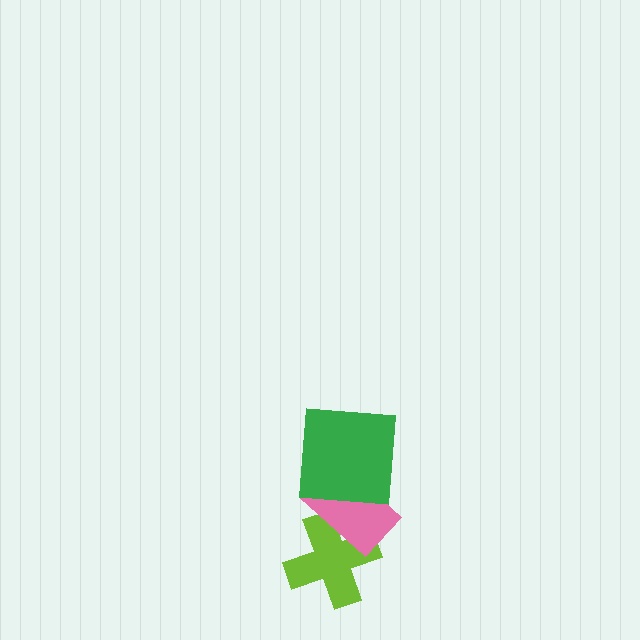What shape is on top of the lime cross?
The pink rectangle is on top of the lime cross.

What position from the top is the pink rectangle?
The pink rectangle is 2nd from the top.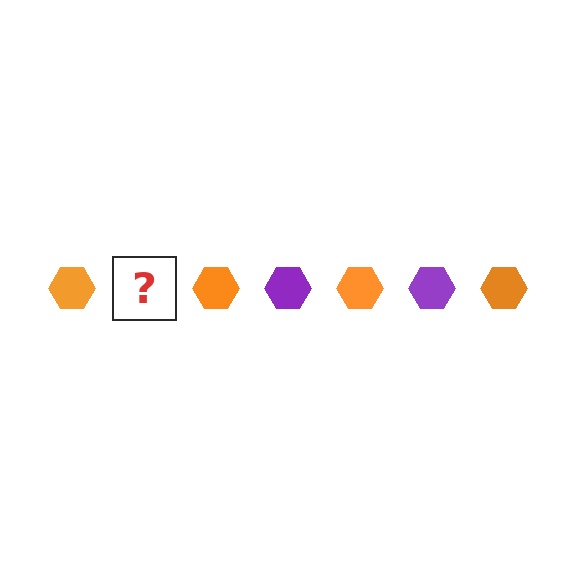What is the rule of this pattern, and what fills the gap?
The rule is that the pattern cycles through orange, purple hexagons. The gap should be filled with a purple hexagon.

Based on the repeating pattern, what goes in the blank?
The blank should be a purple hexagon.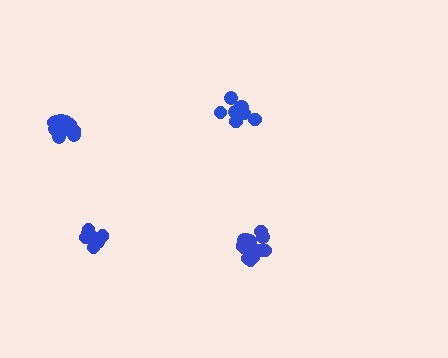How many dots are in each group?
Group 1: 10 dots, Group 2: 12 dots, Group 3: 16 dots, Group 4: 16 dots (54 total).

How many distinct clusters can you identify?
There are 4 distinct clusters.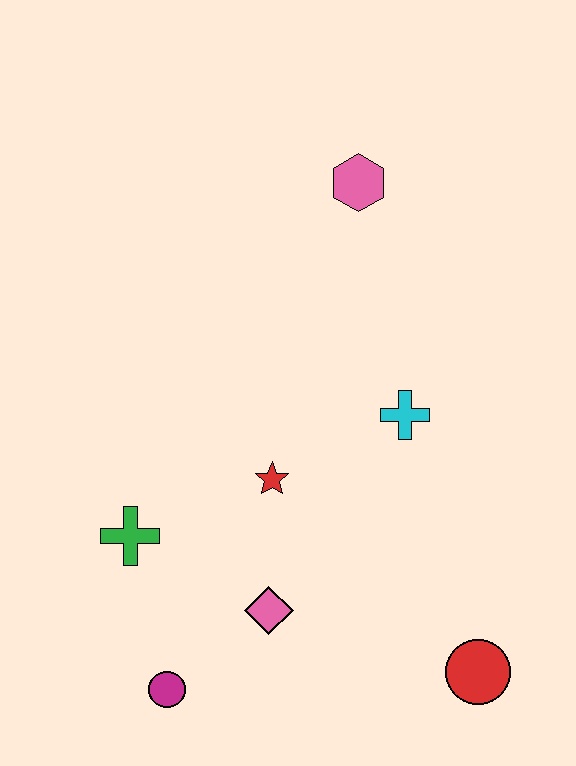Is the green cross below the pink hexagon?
Yes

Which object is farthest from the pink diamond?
The pink hexagon is farthest from the pink diamond.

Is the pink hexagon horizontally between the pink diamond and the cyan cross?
Yes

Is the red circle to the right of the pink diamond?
Yes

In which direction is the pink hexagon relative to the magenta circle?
The pink hexagon is above the magenta circle.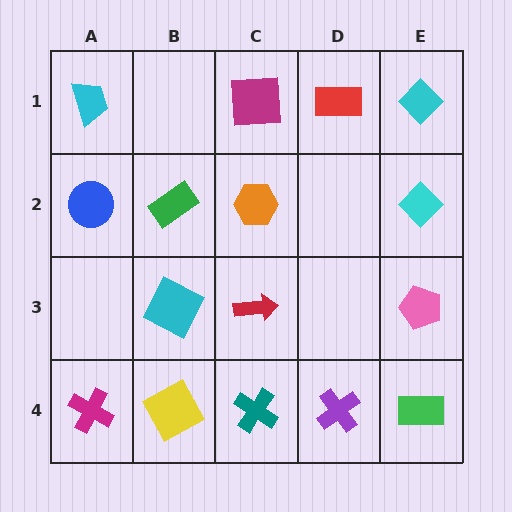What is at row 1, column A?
A cyan trapezoid.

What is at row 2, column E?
A cyan diamond.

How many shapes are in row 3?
3 shapes.